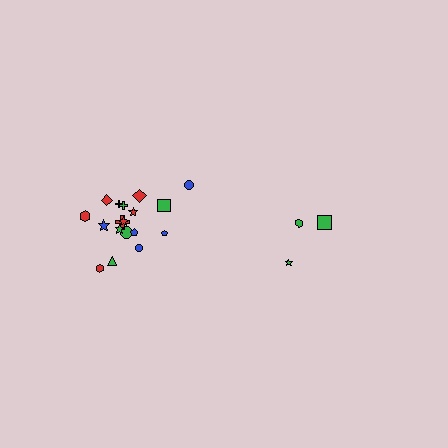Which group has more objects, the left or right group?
The left group.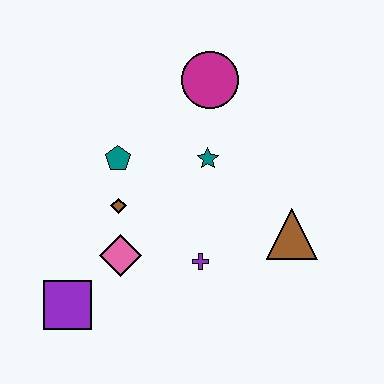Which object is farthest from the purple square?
The magenta circle is farthest from the purple square.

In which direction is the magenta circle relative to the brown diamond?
The magenta circle is above the brown diamond.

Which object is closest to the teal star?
The magenta circle is closest to the teal star.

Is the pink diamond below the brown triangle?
Yes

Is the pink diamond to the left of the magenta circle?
Yes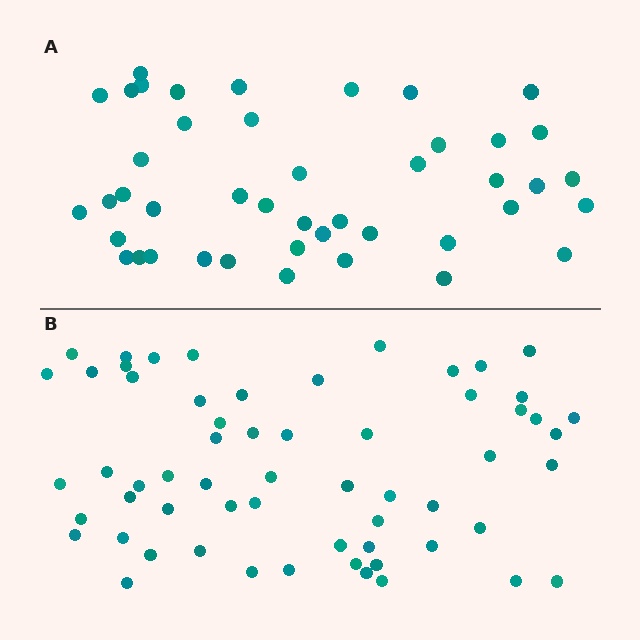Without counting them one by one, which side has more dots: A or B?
Region B (the bottom region) has more dots.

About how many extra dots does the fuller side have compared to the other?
Region B has approximately 15 more dots than region A.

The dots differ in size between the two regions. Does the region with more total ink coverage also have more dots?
No. Region A has more total ink coverage because its dots are larger, but region B actually contains more individual dots. Total area can be misleading — the number of items is what matters here.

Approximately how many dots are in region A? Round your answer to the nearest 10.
About 40 dots. (The exact count is 44, which rounds to 40.)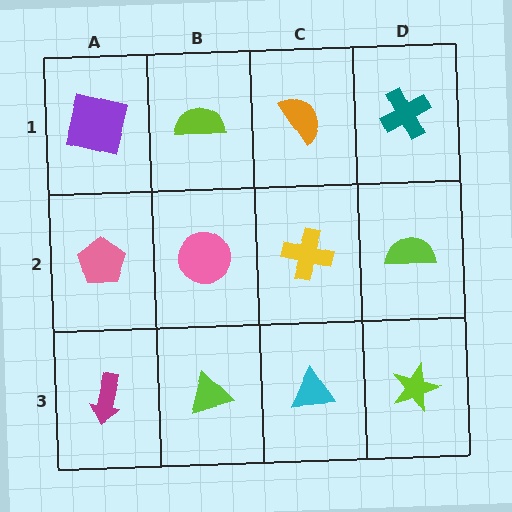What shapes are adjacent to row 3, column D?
A lime semicircle (row 2, column D), a cyan triangle (row 3, column C).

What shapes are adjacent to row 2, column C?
An orange semicircle (row 1, column C), a cyan triangle (row 3, column C), a pink circle (row 2, column B), a lime semicircle (row 2, column D).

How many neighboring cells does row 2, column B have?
4.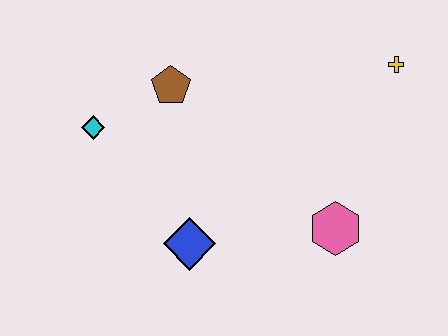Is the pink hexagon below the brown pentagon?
Yes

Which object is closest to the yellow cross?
The pink hexagon is closest to the yellow cross.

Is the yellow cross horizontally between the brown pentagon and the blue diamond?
No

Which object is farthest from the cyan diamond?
The yellow cross is farthest from the cyan diamond.